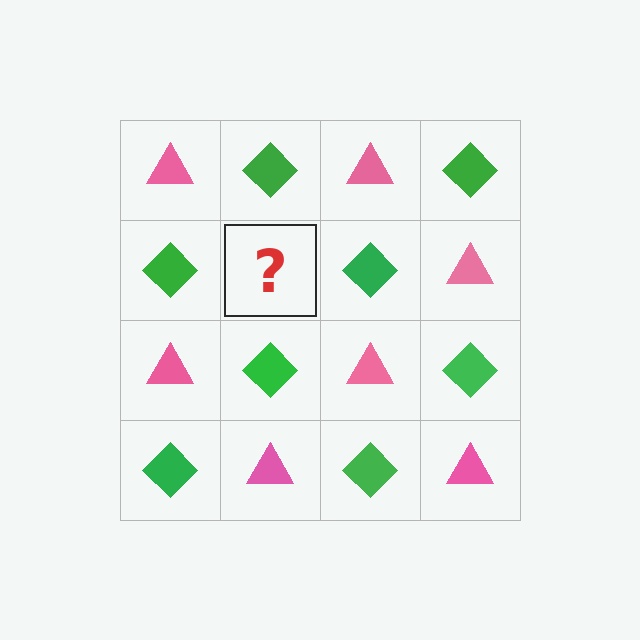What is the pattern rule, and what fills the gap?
The rule is that it alternates pink triangle and green diamond in a checkerboard pattern. The gap should be filled with a pink triangle.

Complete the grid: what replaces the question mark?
The question mark should be replaced with a pink triangle.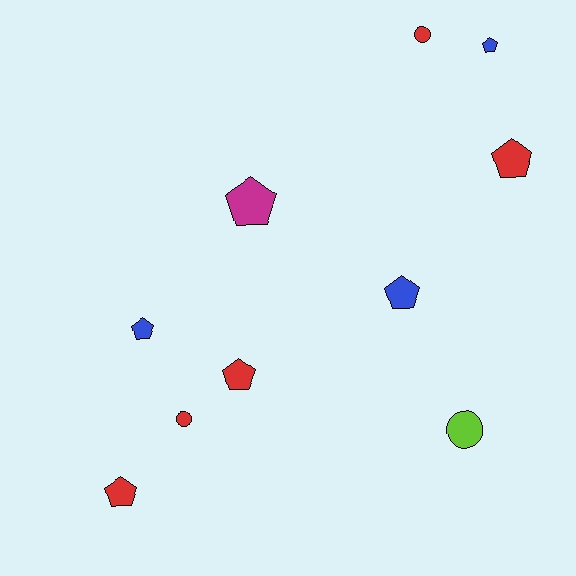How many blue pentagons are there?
There are 3 blue pentagons.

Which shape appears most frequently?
Pentagon, with 7 objects.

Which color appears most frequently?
Red, with 5 objects.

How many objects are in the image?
There are 10 objects.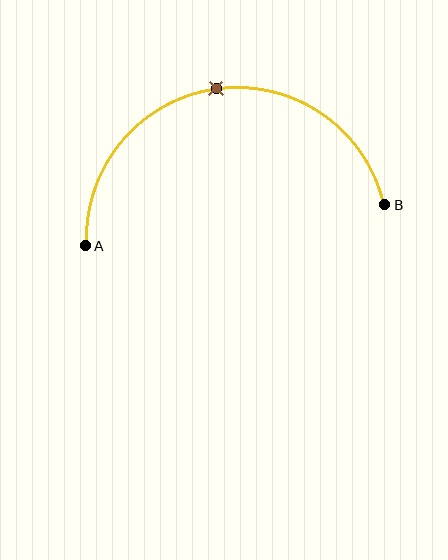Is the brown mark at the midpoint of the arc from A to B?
Yes. The brown mark lies on the arc at equal arc-length from both A and B — it is the arc midpoint.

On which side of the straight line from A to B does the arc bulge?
The arc bulges above the straight line connecting A and B.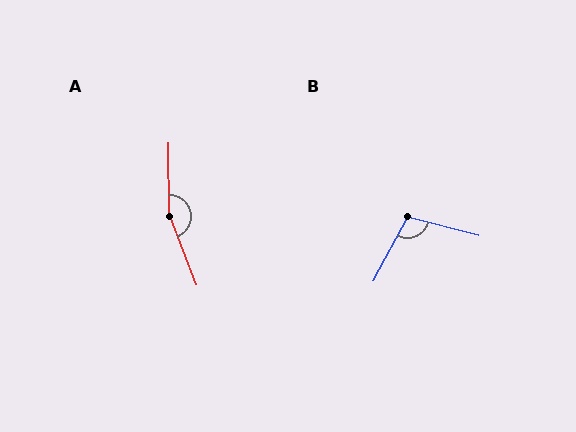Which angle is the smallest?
B, at approximately 104 degrees.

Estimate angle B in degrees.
Approximately 104 degrees.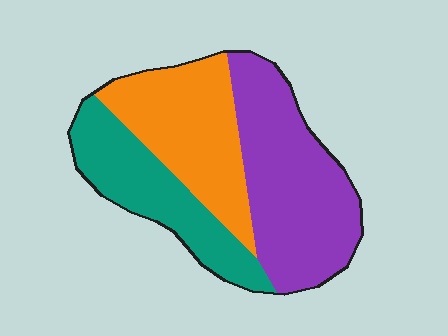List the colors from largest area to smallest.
From largest to smallest: purple, orange, teal.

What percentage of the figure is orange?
Orange takes up about one third (1/3) of the figure.